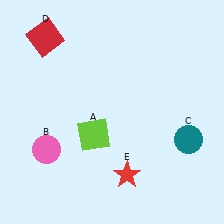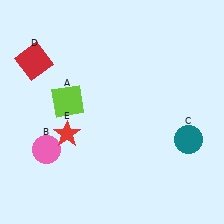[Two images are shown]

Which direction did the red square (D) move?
The red square (D) moved down.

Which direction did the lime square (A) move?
The lime square (A) moved up.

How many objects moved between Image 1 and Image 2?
3 objects moved between the two images.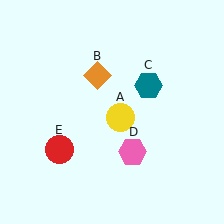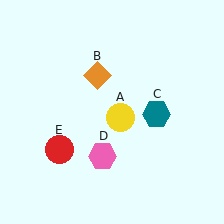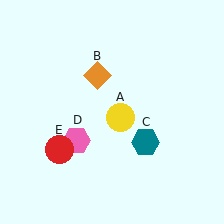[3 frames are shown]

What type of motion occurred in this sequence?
The teal hexagon (object C), pink hexagon (object D) rotated clockwise around the center of the scene.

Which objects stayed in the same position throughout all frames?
Yellow circle (object A) and orange diamond (object B) and red circle (object E) remained stationary.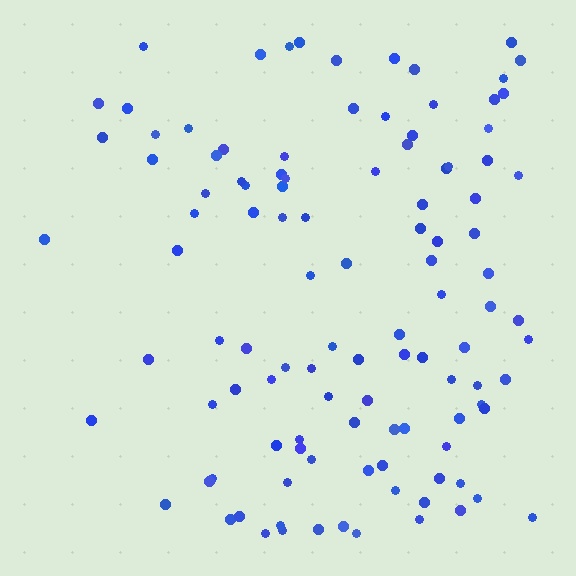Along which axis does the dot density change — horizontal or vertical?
Horizontal.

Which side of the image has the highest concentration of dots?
The right.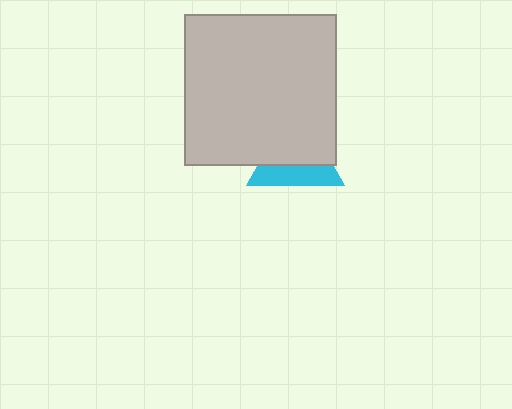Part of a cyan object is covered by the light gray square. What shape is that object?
It is a triangle.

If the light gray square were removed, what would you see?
You would see the complete cyan triangle.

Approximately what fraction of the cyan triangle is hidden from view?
Roughly 59% of the cyan triangle is hidden behind the light gray square.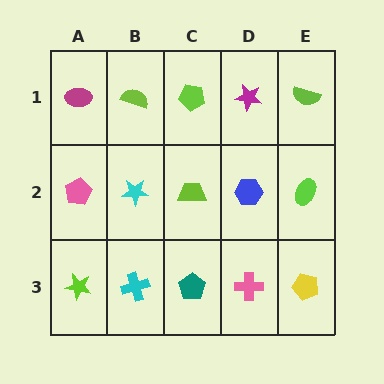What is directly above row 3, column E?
A lime ellipse.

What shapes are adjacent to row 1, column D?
A blue hexagon (row 2, column D), a lime pentagon (row 1, column C), a lime semicircle (row 1, column E).